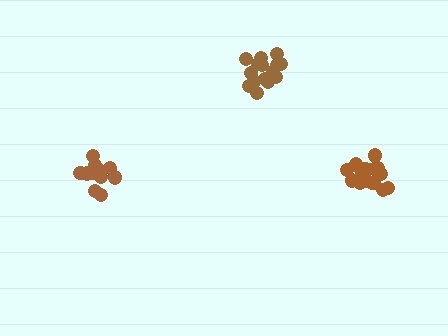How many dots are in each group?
Group 1: 12 dots, Group 2: 16 dots, Group 3: 15 dots (43 total).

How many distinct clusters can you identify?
There are 3 distinct clusters.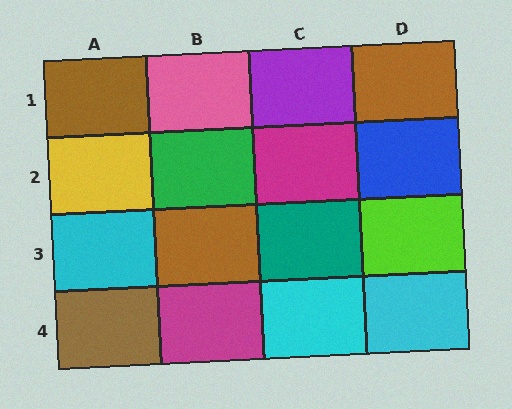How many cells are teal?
1 cell is teal.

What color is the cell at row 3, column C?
Teal.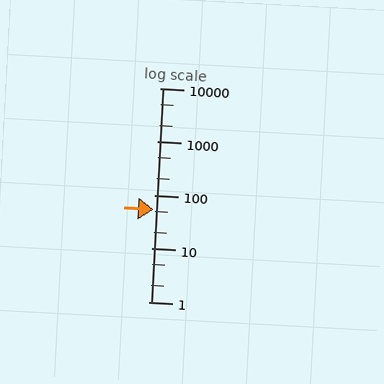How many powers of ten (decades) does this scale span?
The scale spans 4 decades, from 1 to 10000.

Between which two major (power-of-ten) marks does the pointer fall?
The pointer is between 10 and 100.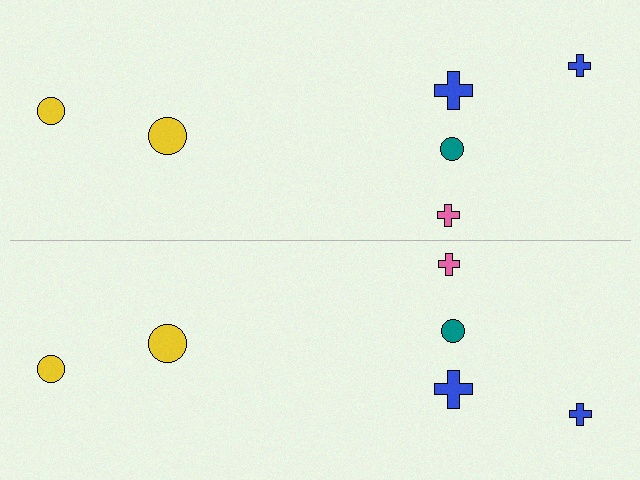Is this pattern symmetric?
Yes, this pattern has bilateral (reflection) symmetry.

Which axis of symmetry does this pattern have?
The pattern has a horizontal axis of symmetry running through the center of the image.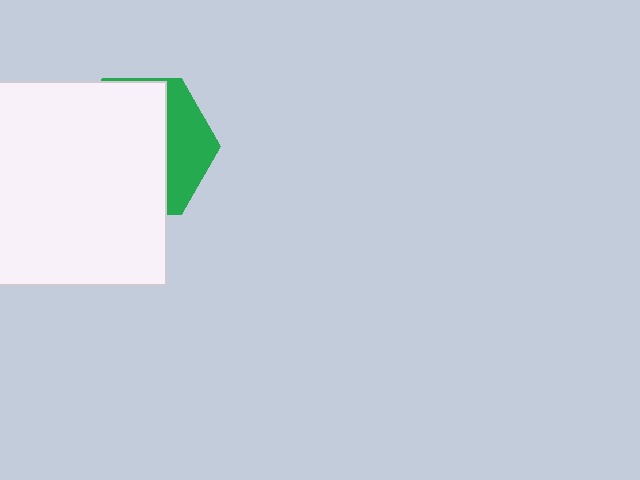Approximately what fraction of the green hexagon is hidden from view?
Roughly 70% of the green hexagon is hidden behind the white square.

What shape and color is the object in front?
The object in front is a white square.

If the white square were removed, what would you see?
You would see the complete green hexagon.